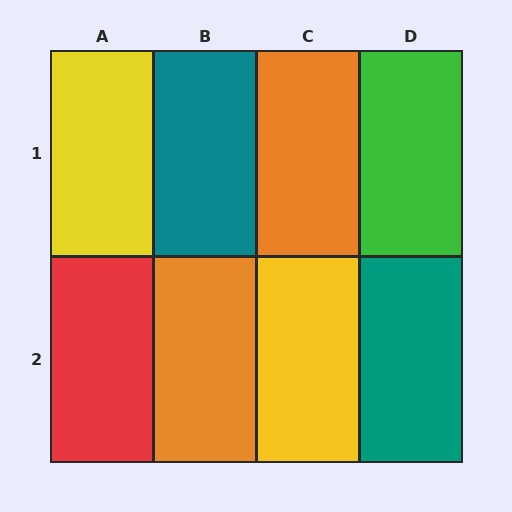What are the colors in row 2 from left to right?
Red, orange, yellow, teal.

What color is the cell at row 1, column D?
Green.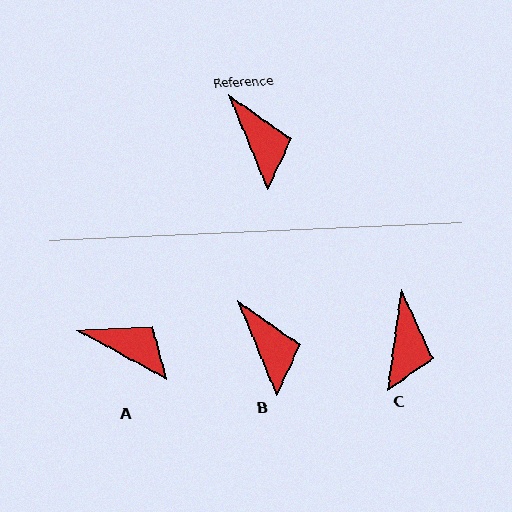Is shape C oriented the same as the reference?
No, it is off by about 30 degrees.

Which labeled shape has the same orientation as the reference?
B.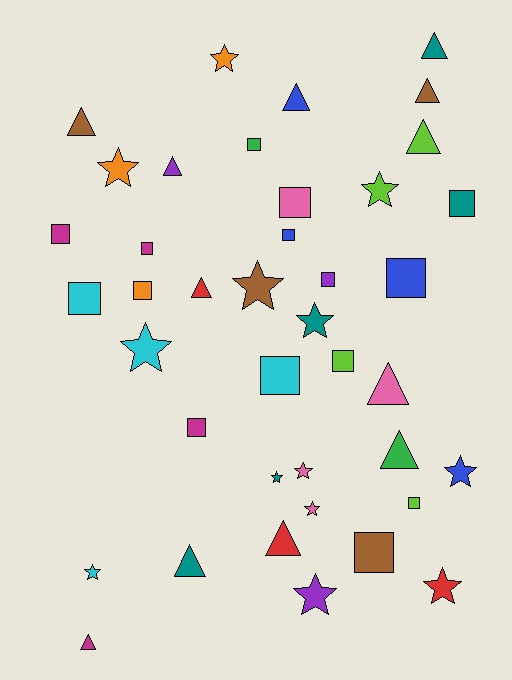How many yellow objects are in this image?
There are no yellow objects.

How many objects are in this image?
There are 40 objects.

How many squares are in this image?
There are 15 squares.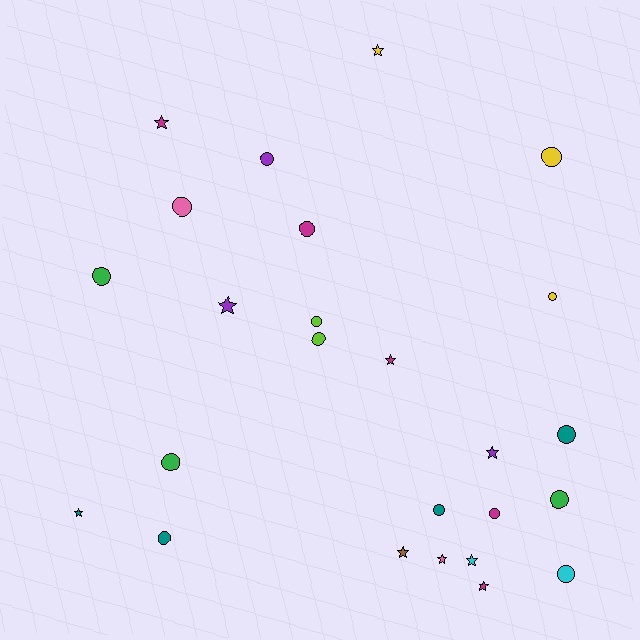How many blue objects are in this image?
There are no blue objects.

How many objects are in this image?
There are 25 objects.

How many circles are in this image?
There are 15 circles.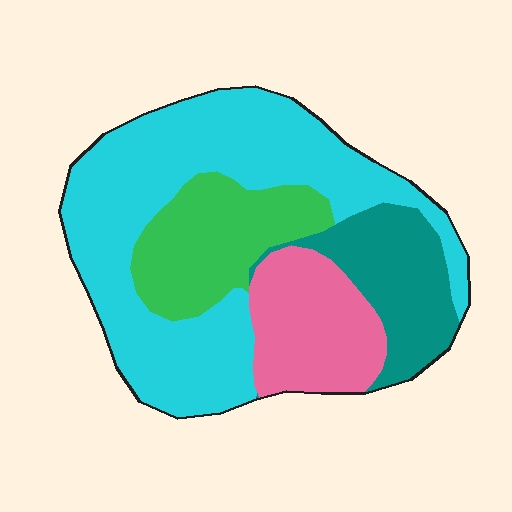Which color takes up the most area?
Cyan, at roughly 50%.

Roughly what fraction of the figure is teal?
Teal takes up about one sixth (1/6) of the figure.